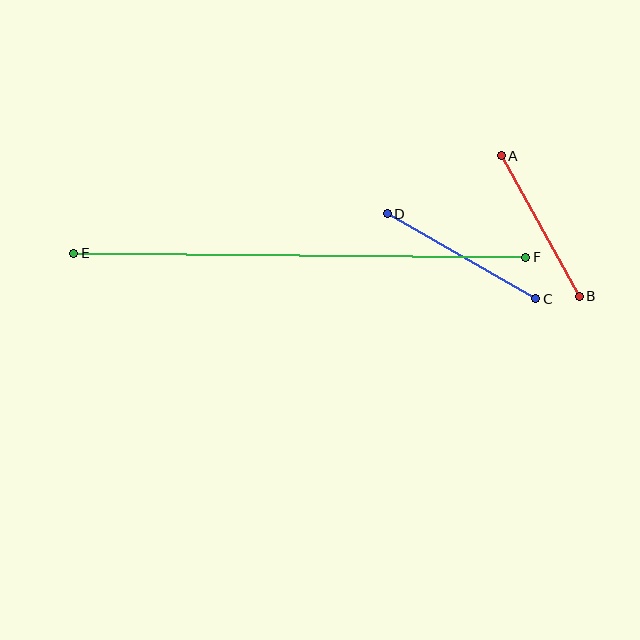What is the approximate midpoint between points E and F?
The midpoint is at approximately (300, 255) pixels.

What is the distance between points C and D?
The distance is approximately 171 pixels.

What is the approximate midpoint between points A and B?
The midpoint is at approximately (540, 226) pixels.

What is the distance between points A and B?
The distance is approximately 161 pixels.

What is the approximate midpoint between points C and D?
The midpoint is at approximately (461, 256) pixels.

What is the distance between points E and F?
The distance is approximately 452 pixels.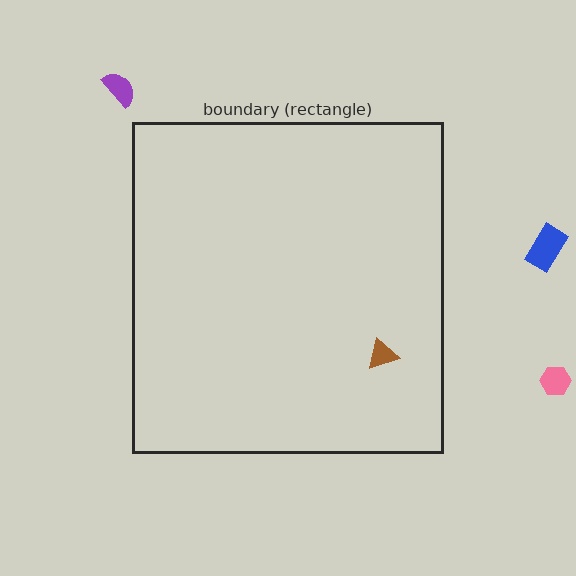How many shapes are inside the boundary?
1 inside, 3 outside.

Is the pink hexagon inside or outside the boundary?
Outside.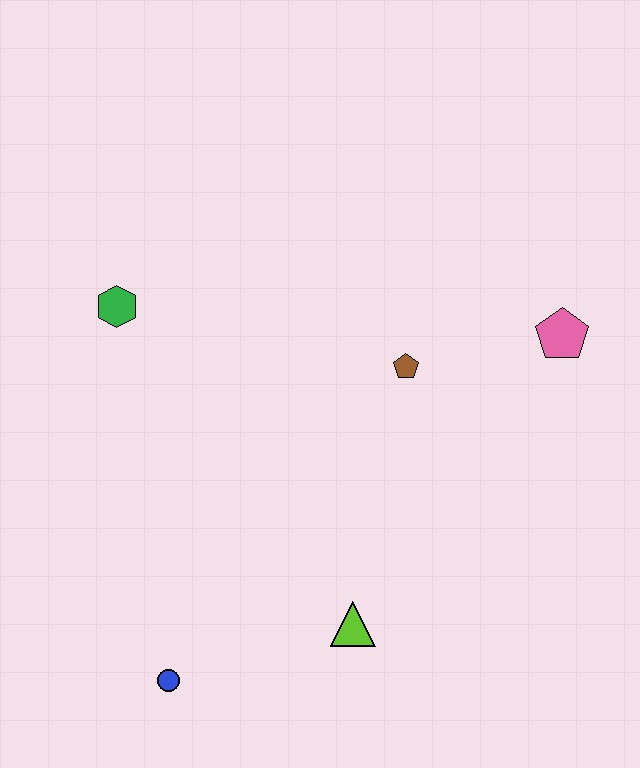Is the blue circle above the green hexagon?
No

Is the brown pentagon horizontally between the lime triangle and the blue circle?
No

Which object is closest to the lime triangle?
The blue circle is closest to the lime triangle.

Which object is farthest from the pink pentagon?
The blue circle is farthest from the pink pentagon.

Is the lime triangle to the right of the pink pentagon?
No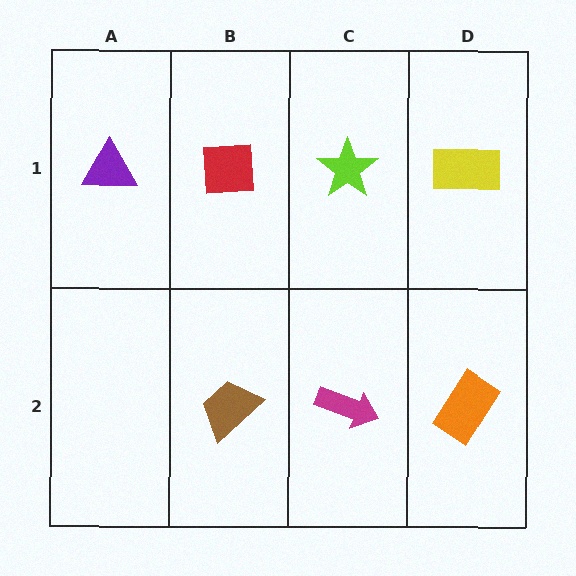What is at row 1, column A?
A purple triangle.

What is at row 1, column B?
A red square.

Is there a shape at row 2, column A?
No, that cell is empty.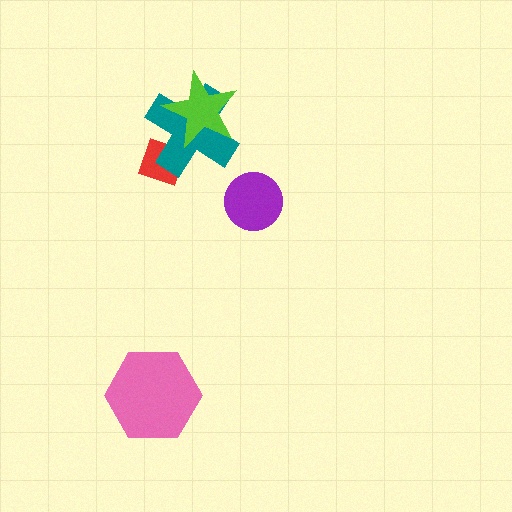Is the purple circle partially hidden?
No, no other shape covers it.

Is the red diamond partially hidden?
Yes, it is partially covered by another shape.